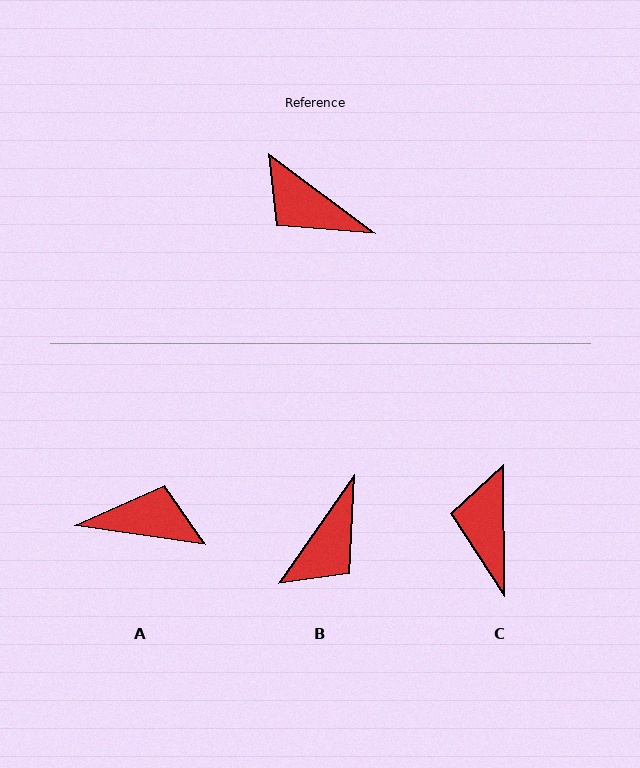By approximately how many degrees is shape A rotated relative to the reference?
Approximately 152 degrees clockwise.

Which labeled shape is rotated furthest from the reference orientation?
A, about 152 degrees away.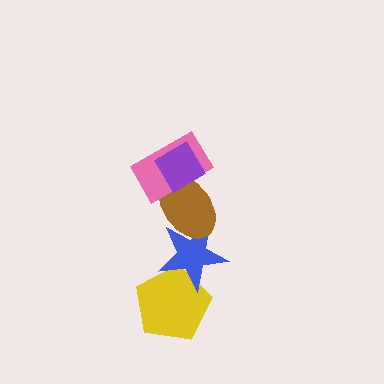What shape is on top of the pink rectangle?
The purple diamond is on top of the pink rectangle.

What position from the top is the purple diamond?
The purple diamond is 1st from the top.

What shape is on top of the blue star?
The brown ellipse is on top of the blue star.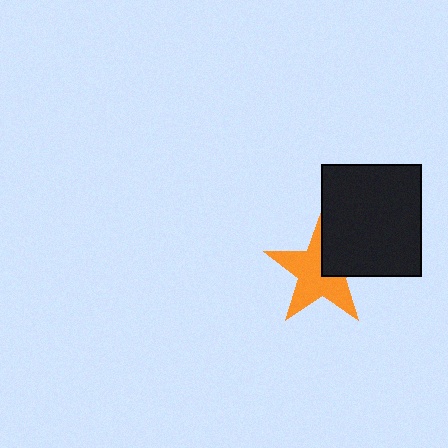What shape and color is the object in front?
The object in front is a black rectangle.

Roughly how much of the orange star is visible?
Most of it is visible (roughly 68%).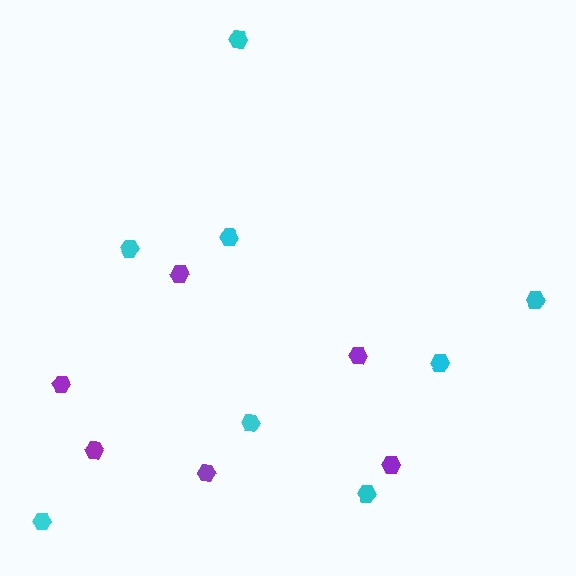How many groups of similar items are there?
There are 2 groups: one group of purple hexagons (6) and one group of cyan hexagons (8).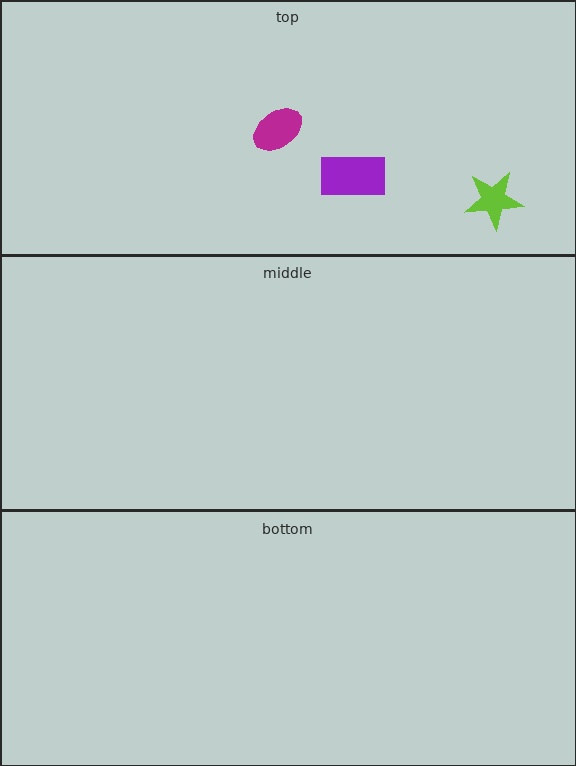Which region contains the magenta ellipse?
The top region.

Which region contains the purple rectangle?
The top region.